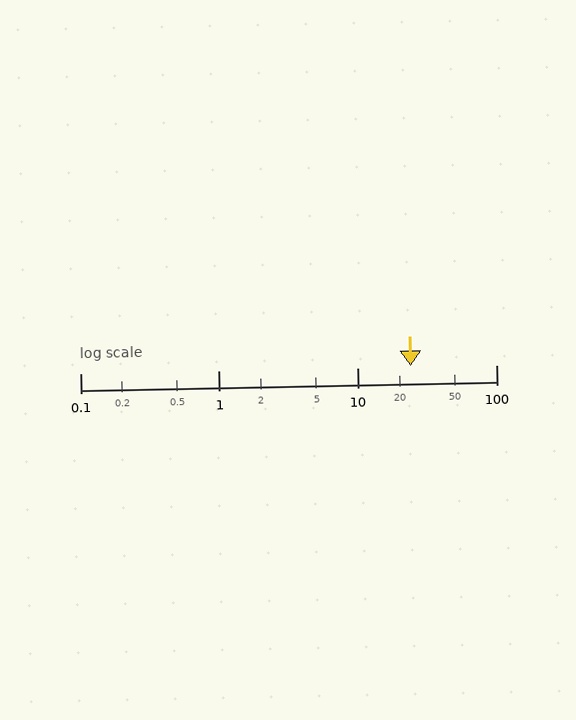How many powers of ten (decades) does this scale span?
The scale spans 3 decades, from 0.1 to 100.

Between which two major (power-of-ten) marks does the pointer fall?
The pointer is between 10 and 100.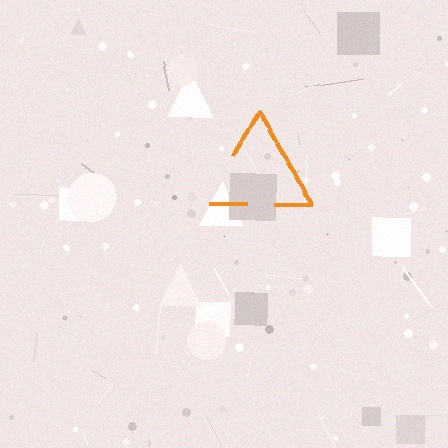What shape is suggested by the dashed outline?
The dashed outline suggests a triangle.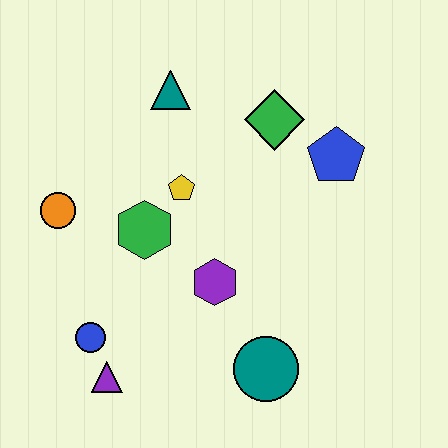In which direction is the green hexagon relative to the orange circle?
The green hexagon is to the right of the orange circle.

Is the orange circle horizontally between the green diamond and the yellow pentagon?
No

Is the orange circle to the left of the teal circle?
Yes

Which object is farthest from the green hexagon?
The blue pentagon is farthest from the green hexagon.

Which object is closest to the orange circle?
The green hexagon is closest to the orange circle.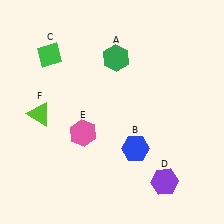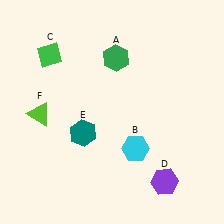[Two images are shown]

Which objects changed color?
B changed from blue to cyan. E changed from pink to teal.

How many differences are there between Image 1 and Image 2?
There are 2 differences between the two images.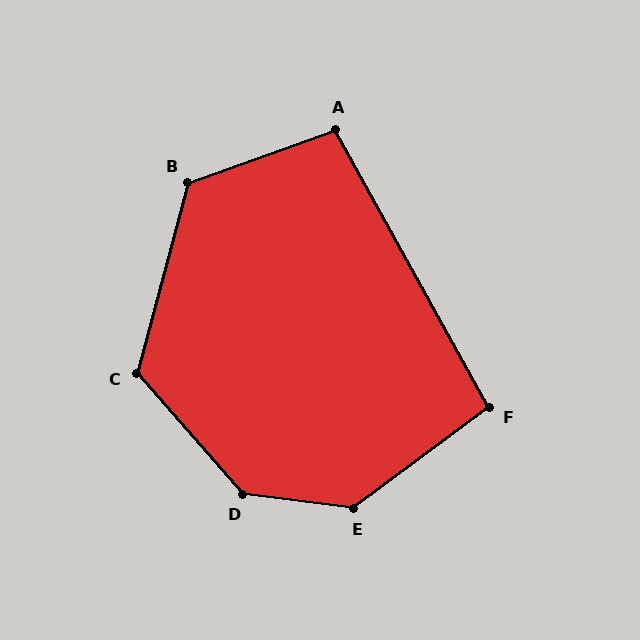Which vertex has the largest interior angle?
D, at approximately 138 degrees.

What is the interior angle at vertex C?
Approximately 124 degrees (obtuse).